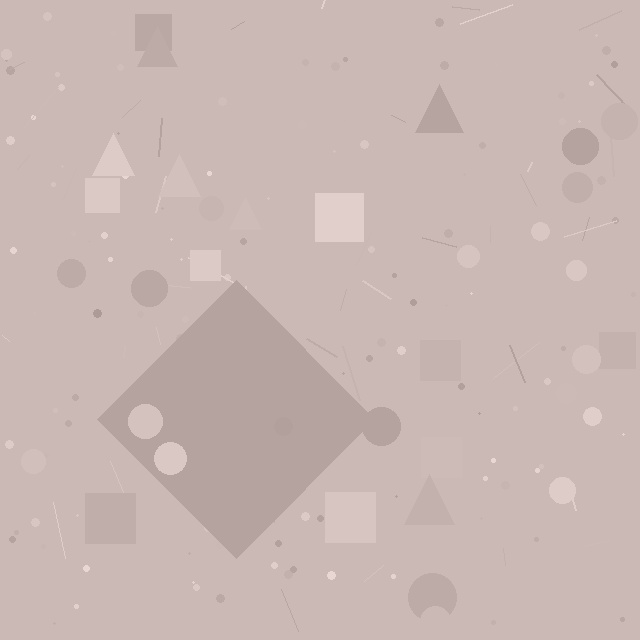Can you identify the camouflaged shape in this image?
The camouflaged shape is a diamond.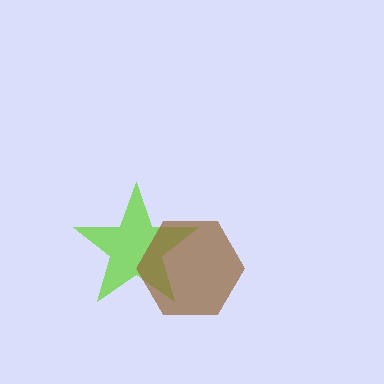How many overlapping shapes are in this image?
There are 2 overlapping shapes in the image.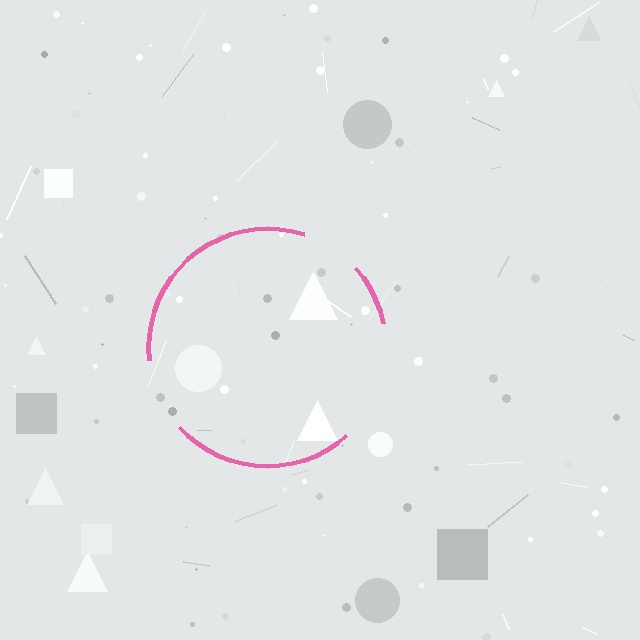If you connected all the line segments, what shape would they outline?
They would outline a circle.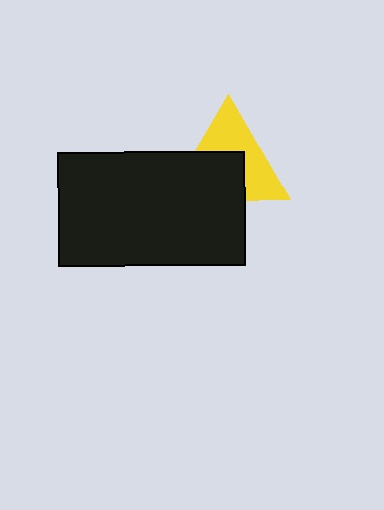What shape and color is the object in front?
The object in front is a black rectangle.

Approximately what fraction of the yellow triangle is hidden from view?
Roughly 48% of the yellow triangle is hidden behind the black rectangle.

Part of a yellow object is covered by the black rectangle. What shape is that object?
It is a triangle.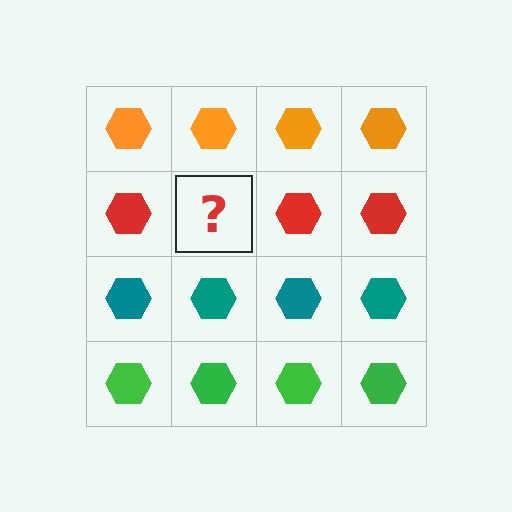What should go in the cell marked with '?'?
The missing cell should contain a red hexagon.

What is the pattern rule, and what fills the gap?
The rule is that each row has a consistent color. The gap should be filled with a red hexagon.